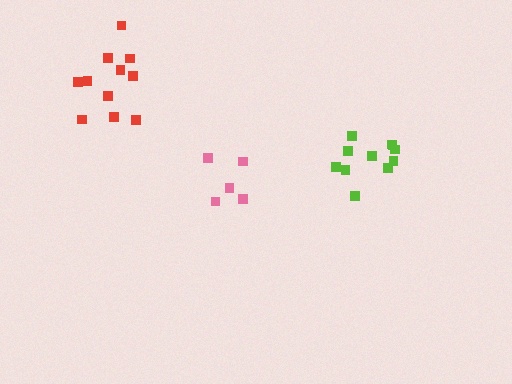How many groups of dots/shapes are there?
There are 3 groups.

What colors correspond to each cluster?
The clusters are colored: lime, pink, red.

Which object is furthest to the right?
The lime cluster is rightmost.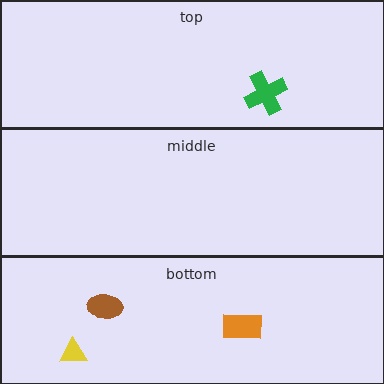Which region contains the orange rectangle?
The bottom region.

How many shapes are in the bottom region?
3.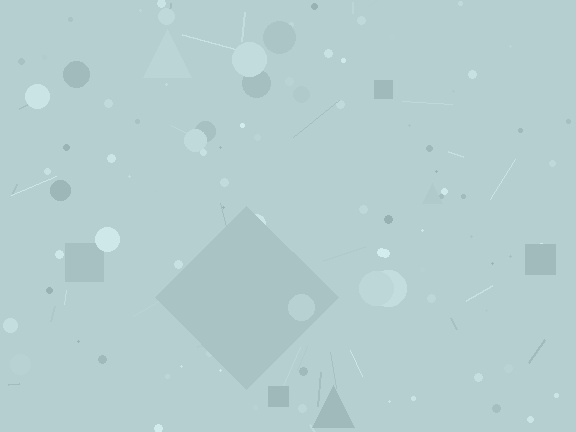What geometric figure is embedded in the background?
A diamond is embedded in the background.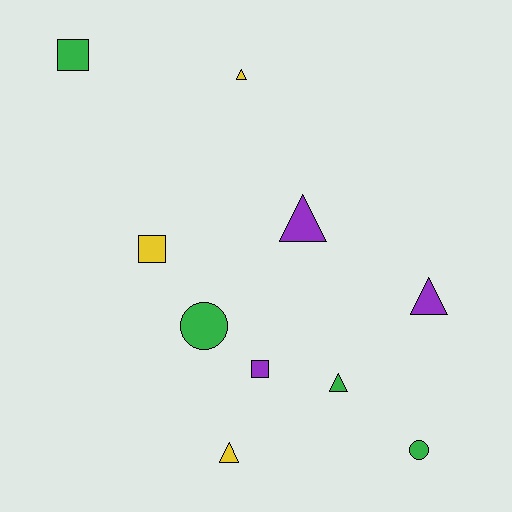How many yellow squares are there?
There is 1 yellow square.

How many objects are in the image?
There are 10 objects.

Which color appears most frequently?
Green, with 4 objects.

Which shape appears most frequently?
Triangle, with 5 objects.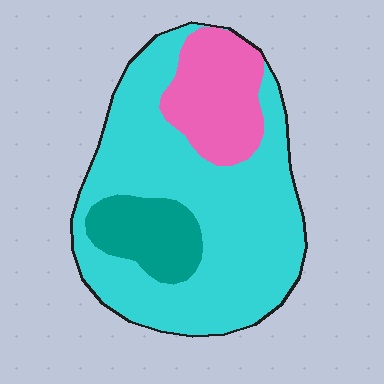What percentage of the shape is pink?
Pink takes up about one fifth (1/5) of the shape.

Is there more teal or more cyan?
Cyan.